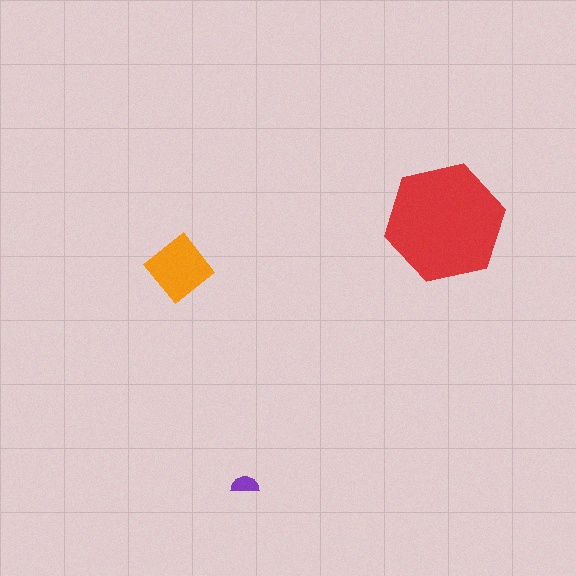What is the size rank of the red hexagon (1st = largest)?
1st.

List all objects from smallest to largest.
The purple semicircle, the orange diamond, the red hexagon.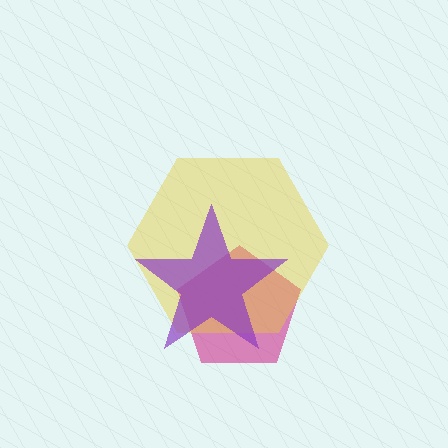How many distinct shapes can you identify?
There are 3 distinct shapes: a magenta pentagon, a yellow hexagon, a purple star.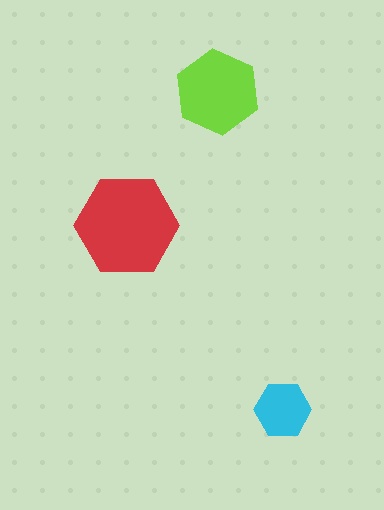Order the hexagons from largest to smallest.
the red one, the lime one, the cyan one.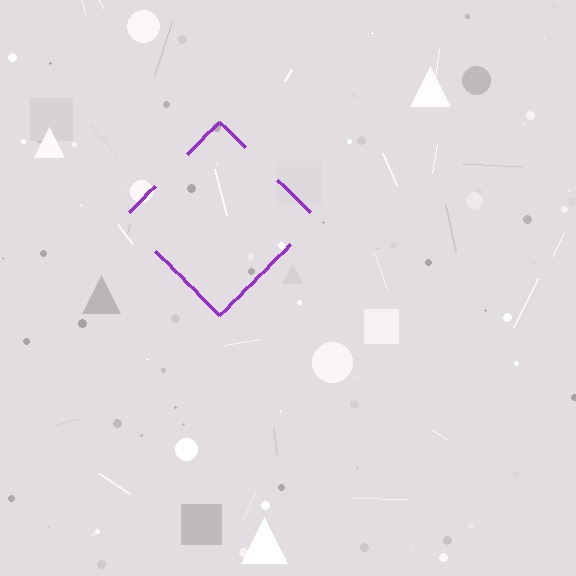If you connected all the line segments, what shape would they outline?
They would outline a diamond.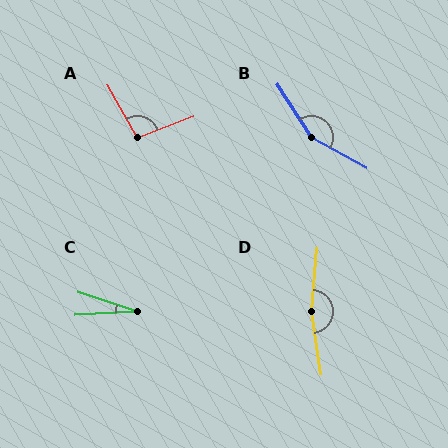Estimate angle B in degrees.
Approximately 151 degrees.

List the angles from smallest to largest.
C (21°), A (98°), B (151°), D (166°).